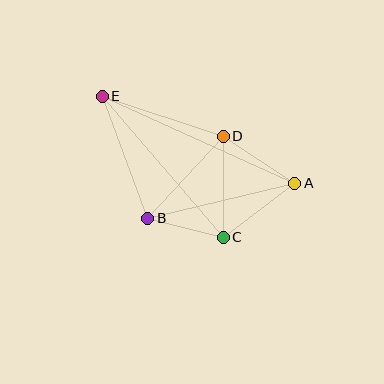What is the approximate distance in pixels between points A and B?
The distance between A and B is approximately 151 pixels.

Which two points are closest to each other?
Points B and C are closest to each other.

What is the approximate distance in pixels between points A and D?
The distance between A and D is approximately 86 pixels.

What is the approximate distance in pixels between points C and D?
The distance between C and D is approximately 101 pixels.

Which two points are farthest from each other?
Points A and E are farthest from each other.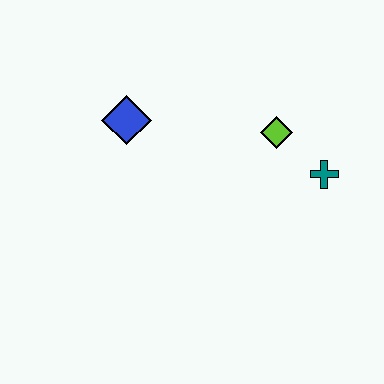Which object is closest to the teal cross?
The lime diamond is closest to the teal cross.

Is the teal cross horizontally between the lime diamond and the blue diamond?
No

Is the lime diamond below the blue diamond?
Yes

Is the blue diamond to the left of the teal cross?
Yes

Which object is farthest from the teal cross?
The blue diamond is farthest from the teal cross.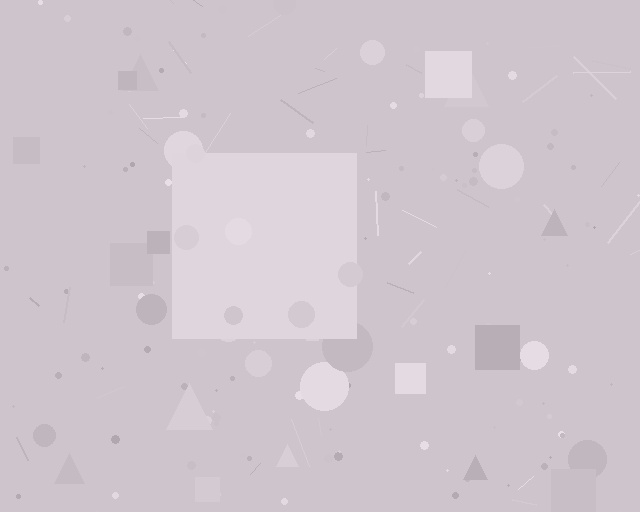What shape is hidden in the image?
A square is hidden in the image.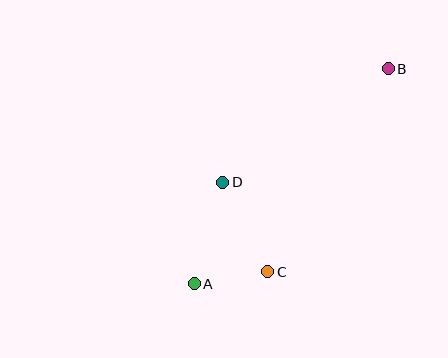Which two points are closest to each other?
Points A and C are closest to each other.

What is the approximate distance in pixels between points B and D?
The distance between B and D is approximately 201 pixels.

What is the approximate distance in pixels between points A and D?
The distance between A and D is approximately 106 pixels.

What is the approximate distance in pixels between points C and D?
The distance between C and D is approximately 100 pixels.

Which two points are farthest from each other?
Points A and B are farthest from each other.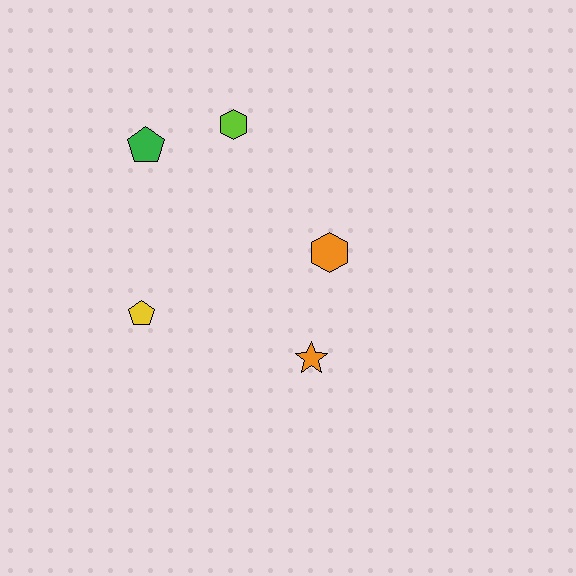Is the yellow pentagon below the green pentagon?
Yes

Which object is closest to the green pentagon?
The lime hexagon is closest to the green pentagon.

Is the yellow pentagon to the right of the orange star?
No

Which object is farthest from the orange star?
The green pentagon is farthest from the orange star.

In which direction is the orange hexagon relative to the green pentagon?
The orange hexagon is to the right of the green pentagon.